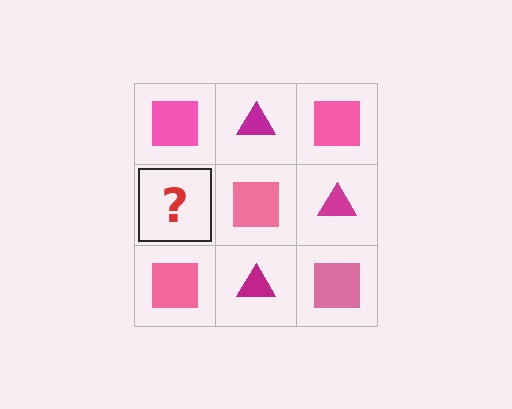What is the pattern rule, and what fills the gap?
The rule is that it alternates pink square and magenta triangle in a checkerboard pattern. The gap should be filled with a magenta triangle.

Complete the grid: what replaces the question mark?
The question mark should be replaced with a magenta triangle.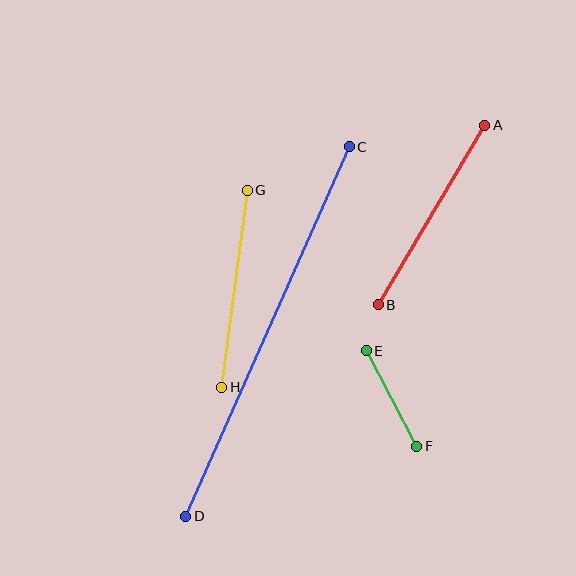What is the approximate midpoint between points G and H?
The midpoint is at approximately (234, 289) pixels.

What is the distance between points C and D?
The distance is approximately 404 pixels.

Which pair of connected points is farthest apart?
Points C and D are farthest apart.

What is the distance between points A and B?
The distance is approximately 209 pixels.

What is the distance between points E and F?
The distance is approximately 108 pixels.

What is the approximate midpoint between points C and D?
The midpoint is at approximately (267, 331) pixels.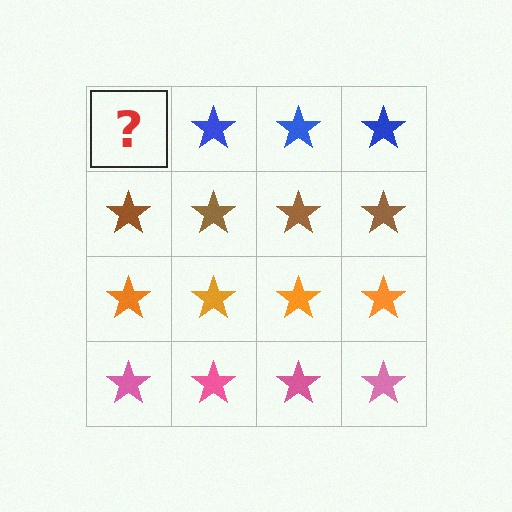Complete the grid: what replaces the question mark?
The question mark should be replaced with a blue star.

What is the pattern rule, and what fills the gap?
The rule is that each row has a consistent color. The gap should be filled with a blue star.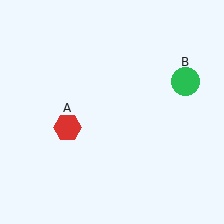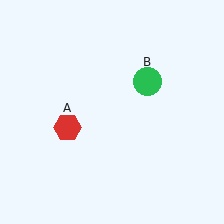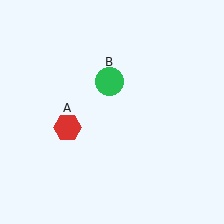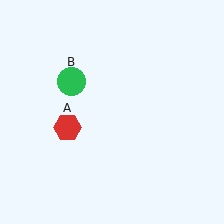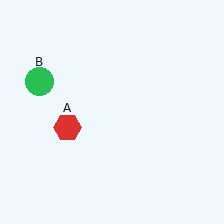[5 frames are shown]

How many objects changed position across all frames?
1 object changed position: green circle (object B).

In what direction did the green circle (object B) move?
The green circle (object B) moved left.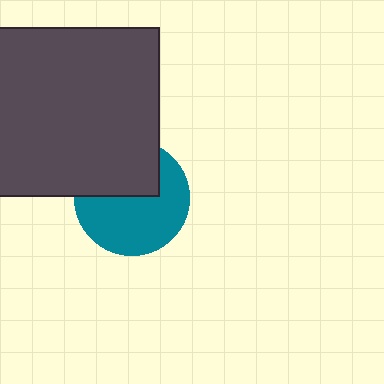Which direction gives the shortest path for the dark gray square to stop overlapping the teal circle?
Moving up gives the shortest separation.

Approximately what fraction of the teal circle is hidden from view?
Roughly 39% of the teal circle is hidden behind the dark gray square.